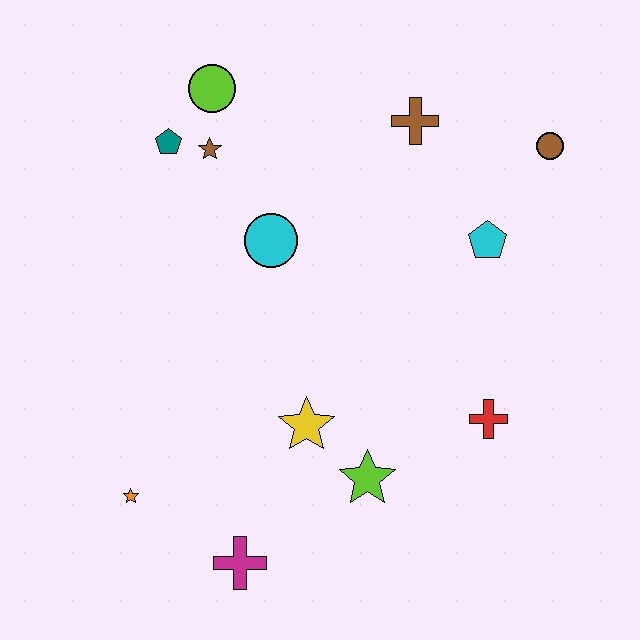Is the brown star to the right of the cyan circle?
No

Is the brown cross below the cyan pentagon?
No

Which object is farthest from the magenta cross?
The brown circle is farthest from the magenta cross.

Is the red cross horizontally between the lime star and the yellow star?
No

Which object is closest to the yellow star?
The lime star is closest to the yellow star.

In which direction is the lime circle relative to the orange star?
The lime circle is above the orange star.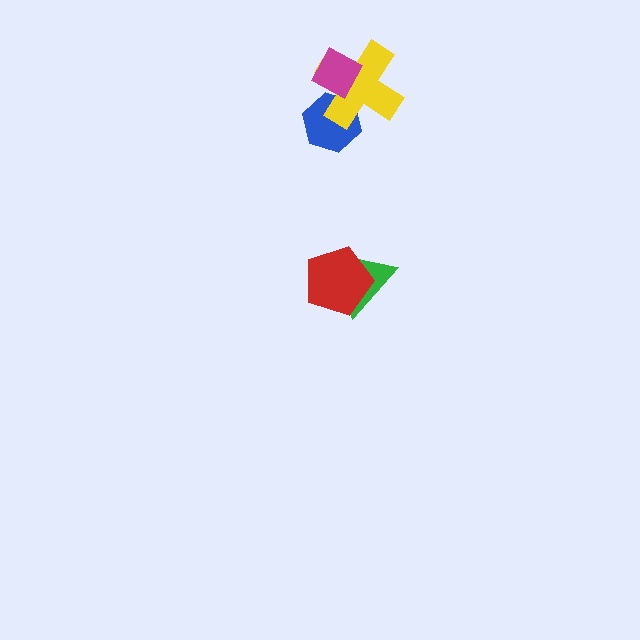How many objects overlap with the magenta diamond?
2 objects overlap with the magenta diamond.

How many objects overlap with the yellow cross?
2 objects overlap with the yellow cross.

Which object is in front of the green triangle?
The red pentagon is in front of the green triangle.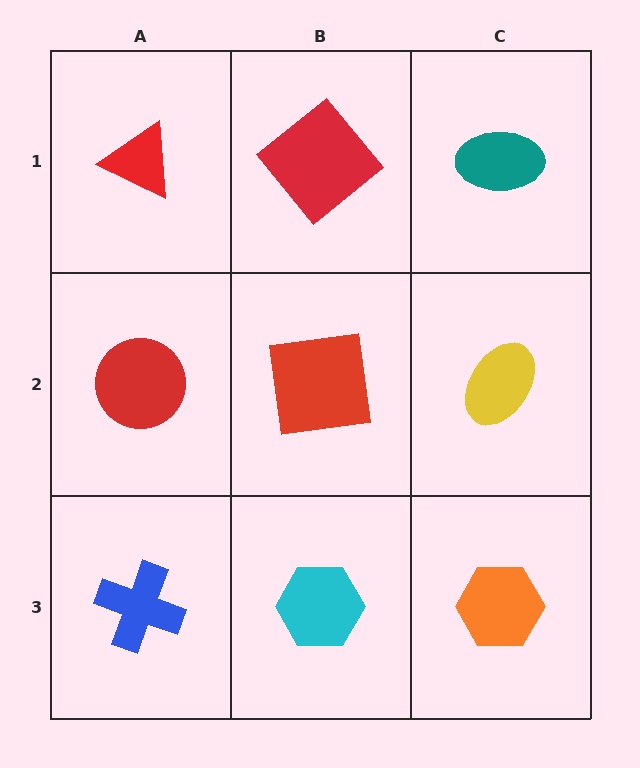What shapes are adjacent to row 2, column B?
A red diamond (row 1, column B), a cyan hexagon (row 3, column B), a red circle (row 2, column A), a yellow ellipse (row 2, column C).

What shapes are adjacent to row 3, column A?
A red circle (row 2, column A), a cyan hexagon (row 3, column B).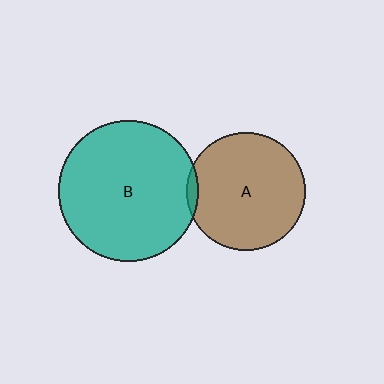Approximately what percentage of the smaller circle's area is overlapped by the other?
Approximately 5%.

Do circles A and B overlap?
Yes.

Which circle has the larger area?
Circle B (teal).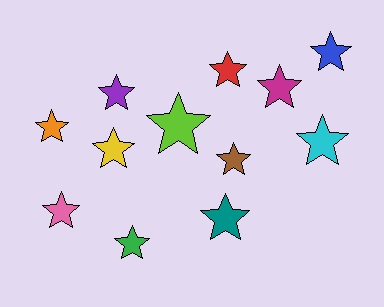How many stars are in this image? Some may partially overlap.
There are 12 stars.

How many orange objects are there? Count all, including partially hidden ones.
There is 1 orange object.